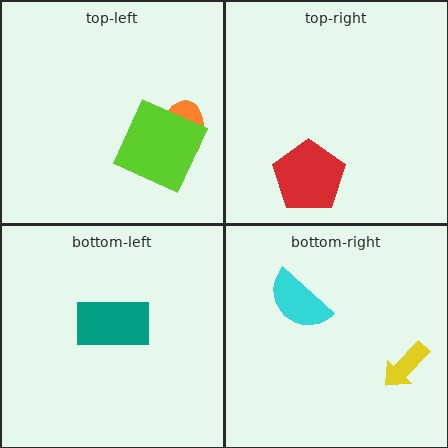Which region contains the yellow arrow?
The bottom-right region.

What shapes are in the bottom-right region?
The cyan semicircle, the yellow arrow.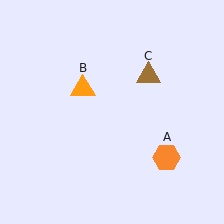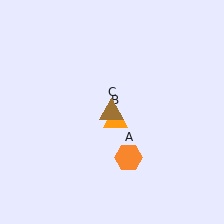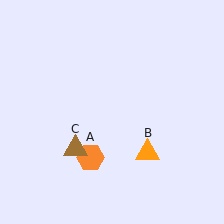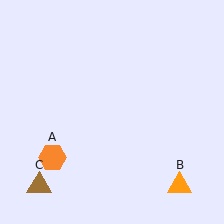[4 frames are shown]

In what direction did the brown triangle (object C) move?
The brown triangle (object C) moved down and to the left.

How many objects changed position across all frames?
3 objects changed position: orange hexagon (object A), orange triangle (object B), brown triangle (object C).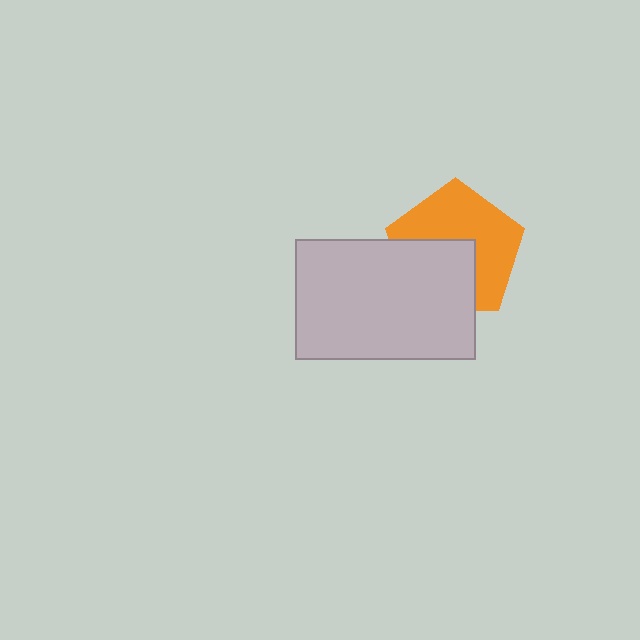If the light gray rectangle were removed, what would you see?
You would see the complete orange pentagon.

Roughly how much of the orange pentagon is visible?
About half of it is visible (roughly 58%).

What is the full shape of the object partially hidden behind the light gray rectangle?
The partially hidden object is an orange pentagon.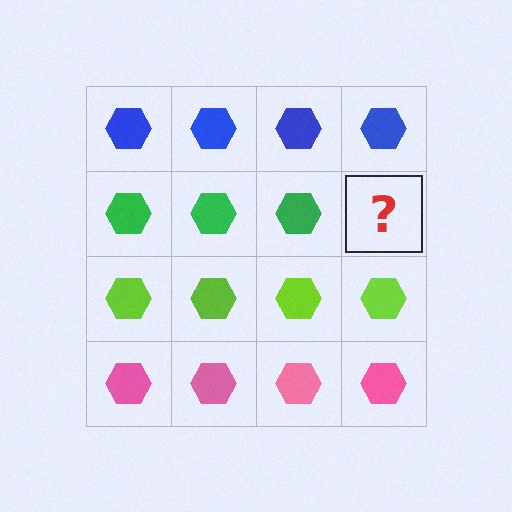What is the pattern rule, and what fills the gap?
The rule is that each row has a consistent color. The gap should be filled with a green hexagon.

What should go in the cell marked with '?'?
The missing cell should contain a green hexagon.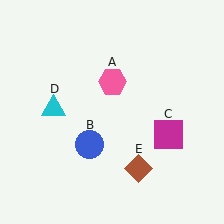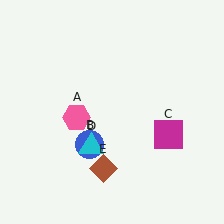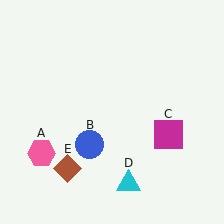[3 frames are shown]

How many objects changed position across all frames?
3 objects changed position: pink hexagon (object A), cyan triangle (object D), brown diamond (object E).